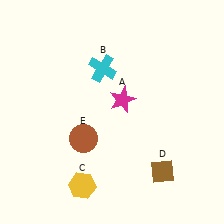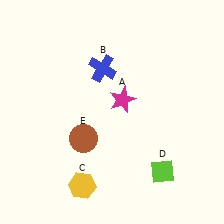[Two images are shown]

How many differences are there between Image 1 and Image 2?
There are 2 differences between the two images.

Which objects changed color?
B changed from cyan to blue. D changed from brown to lime.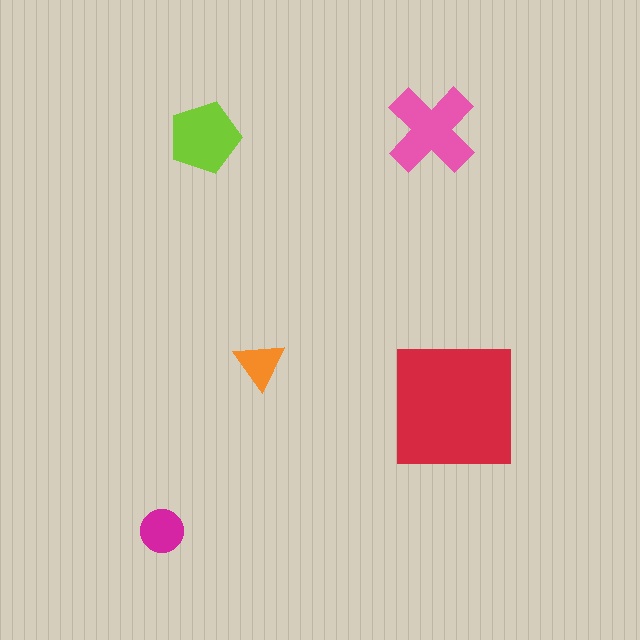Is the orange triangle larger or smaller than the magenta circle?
Smaller.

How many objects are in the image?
There are 5 objects in the image.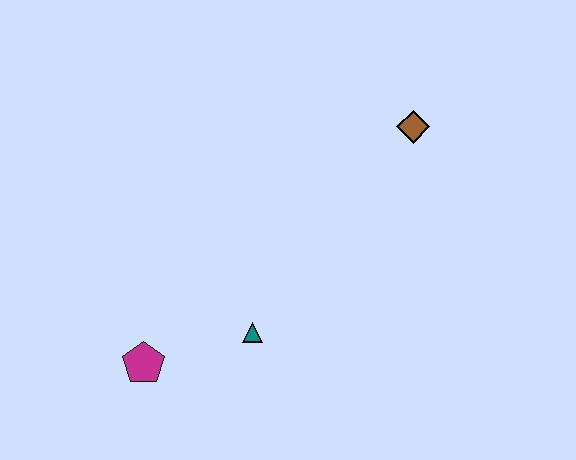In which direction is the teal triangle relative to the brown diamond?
The teal triangle is below the brown diamond.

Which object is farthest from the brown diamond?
The magenta pentagon is farthest from the brown diamond.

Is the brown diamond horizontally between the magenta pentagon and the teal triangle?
No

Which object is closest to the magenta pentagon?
The teal triangle is closest to the magenta pentagon.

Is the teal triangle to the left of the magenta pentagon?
No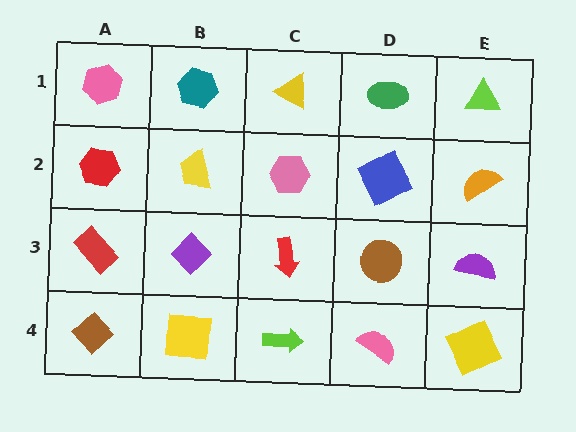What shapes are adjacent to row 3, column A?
A red hexagon (row 2, column A), a brown diamond (row 4, column A), a purple diamond (row 3, column B).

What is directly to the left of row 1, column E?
A green ellipse.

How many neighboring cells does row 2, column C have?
4.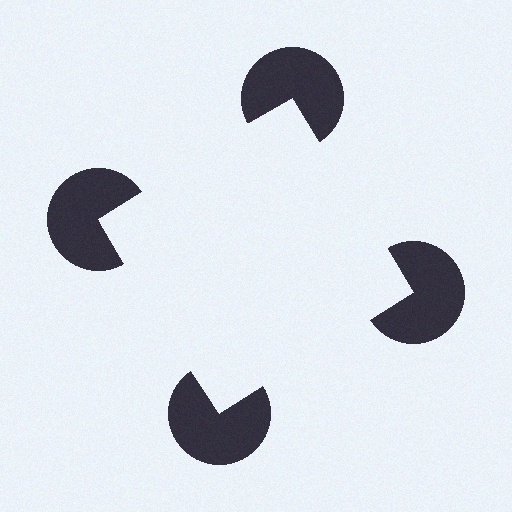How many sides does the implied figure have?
4 sides.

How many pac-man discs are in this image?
There are 4 — one at each vertex of the illusory square.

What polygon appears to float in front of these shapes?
An illusory square — its edges are inferred from the aligned wedge cuts in the pac-man discs, not physically drawn.